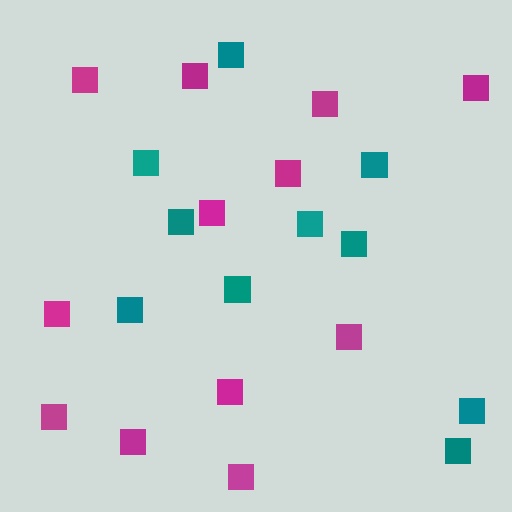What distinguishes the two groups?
There are 2 groups: one group of teal squares (10) and one group of magenta squares (12).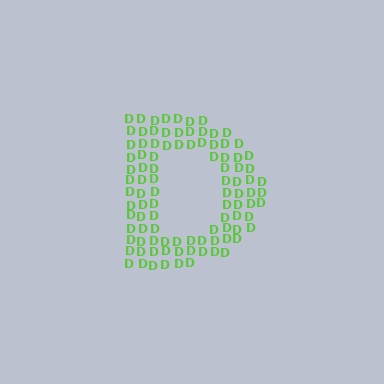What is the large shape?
The large shape is the letter D.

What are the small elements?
The small elements are letter D's.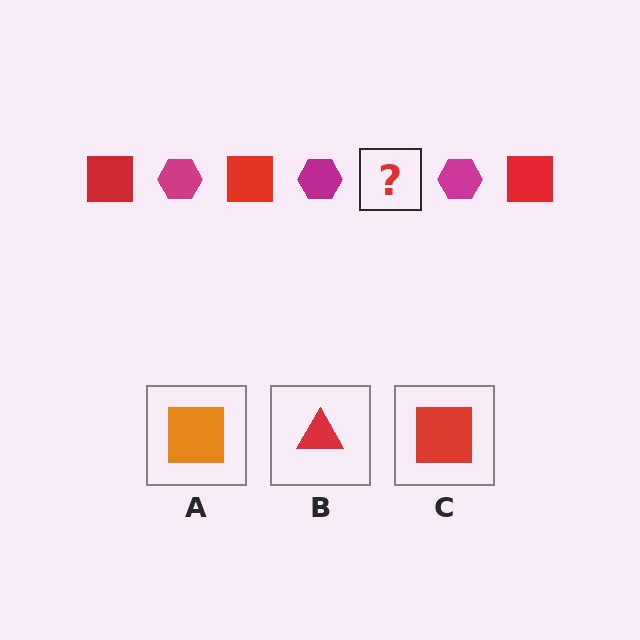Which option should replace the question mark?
Option C.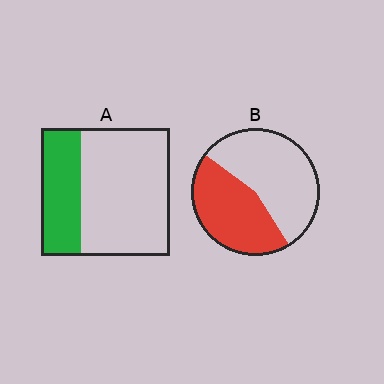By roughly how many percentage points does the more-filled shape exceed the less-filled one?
By roughly 15 percentage points (B over A).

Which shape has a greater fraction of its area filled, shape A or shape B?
Shape B.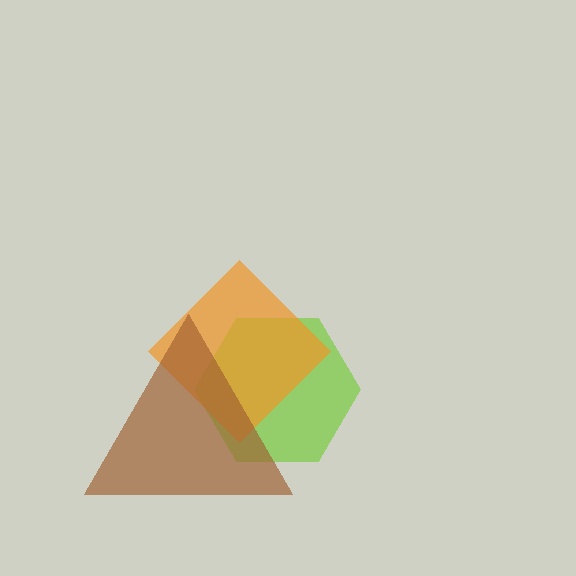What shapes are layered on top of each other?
The layered shapes are: a lime hexagon, an orange diamond, a brown triangle.